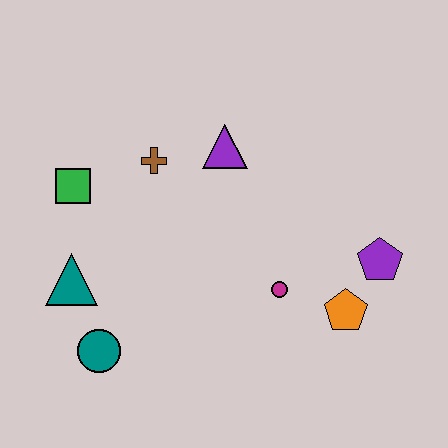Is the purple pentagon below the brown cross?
Yes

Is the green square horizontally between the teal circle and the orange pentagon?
No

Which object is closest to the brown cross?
The purple triangle is closest to the brown cross.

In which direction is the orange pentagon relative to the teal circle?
The orange pentagon is to the right of the teal circle.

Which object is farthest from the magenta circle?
The green square is farthest from the magenta circle.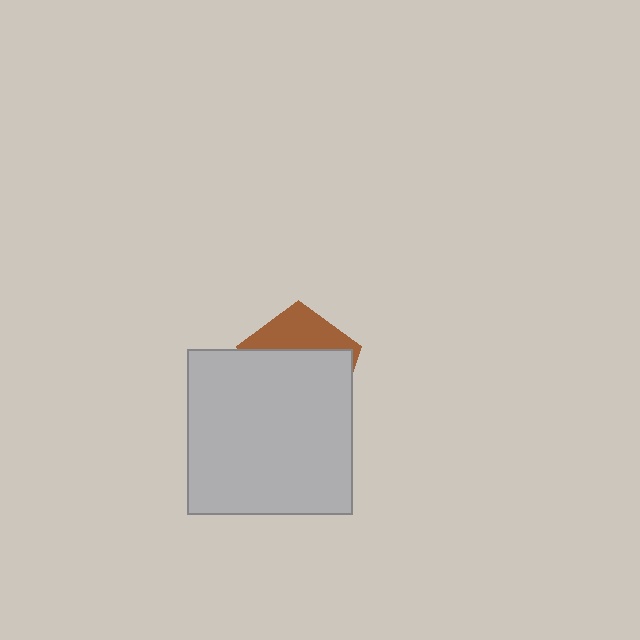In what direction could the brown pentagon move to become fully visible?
The brown pentagon could move up. That would shift it out from behind the light gray square entirely.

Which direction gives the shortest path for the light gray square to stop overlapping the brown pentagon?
Moving down gives the shortest separation.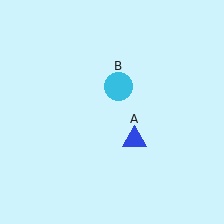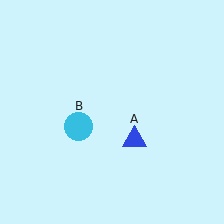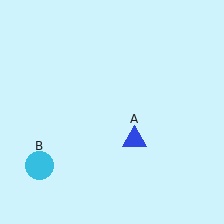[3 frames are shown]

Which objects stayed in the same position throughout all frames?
Blue triangle (object A) remained stationary.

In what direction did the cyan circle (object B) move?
The cyan circle (object B) moved down and to the left.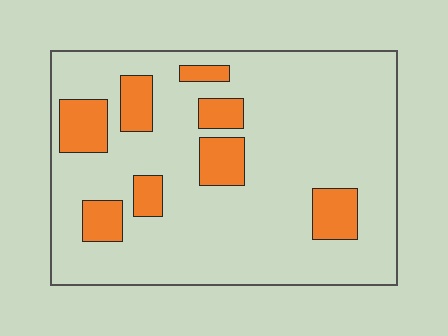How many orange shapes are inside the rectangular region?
8.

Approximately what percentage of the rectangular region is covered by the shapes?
Approximately 20%.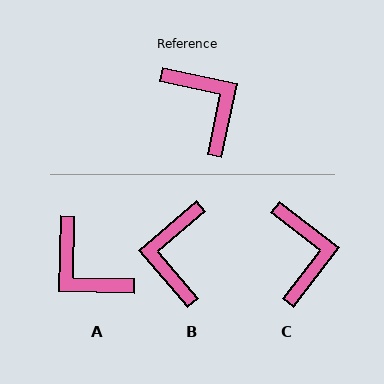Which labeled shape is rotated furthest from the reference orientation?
A, about 169 degrees away.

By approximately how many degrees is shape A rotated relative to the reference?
Approximately 169 degrees clockwise.